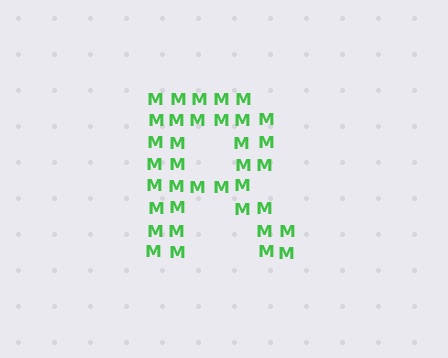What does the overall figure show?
The overall figure shows the letter R.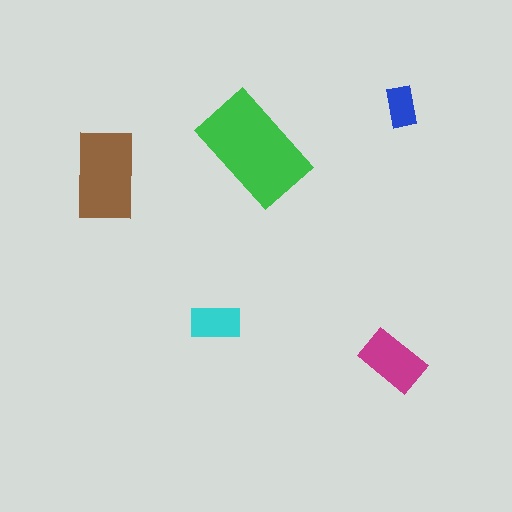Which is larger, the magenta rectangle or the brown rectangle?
The brown one.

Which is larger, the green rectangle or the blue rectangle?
The green one.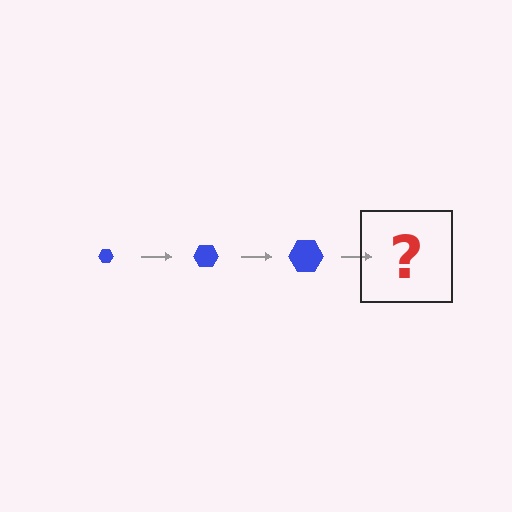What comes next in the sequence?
The next element should be a blue hexagon, larger than the previous one.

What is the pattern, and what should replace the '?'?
The pattern is that the hexagon gets progressively larger each step. The '?' should be a blue hexagon, larger than the previous one.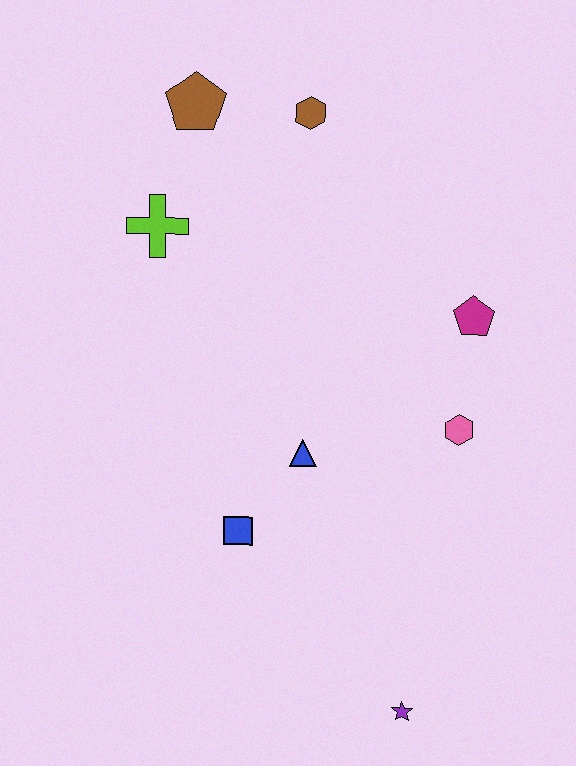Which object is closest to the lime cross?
The brown pentagon is closest to the lime cross.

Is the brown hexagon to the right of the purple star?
No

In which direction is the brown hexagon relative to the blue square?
The brown hexagon is above the blue square.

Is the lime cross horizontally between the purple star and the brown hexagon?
No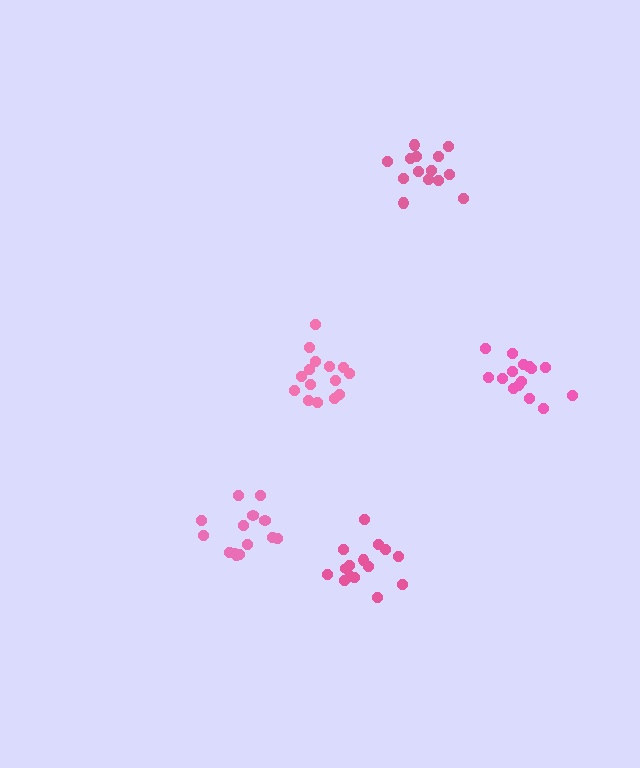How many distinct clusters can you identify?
There are 5 distinct clusters.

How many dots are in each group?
Group 1: 15 dots, Group 2: 16 dots, Group 3: 15 dots, Group 4: 14 dots, Group 5: 14 dots (74 total).